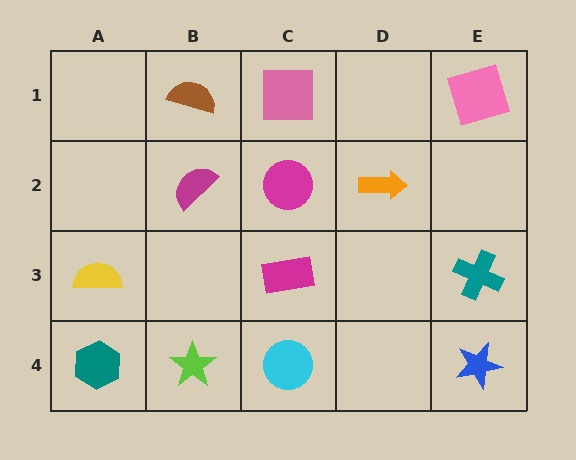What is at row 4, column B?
A lime star.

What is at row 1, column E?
A pink square.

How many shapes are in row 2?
3 shapes.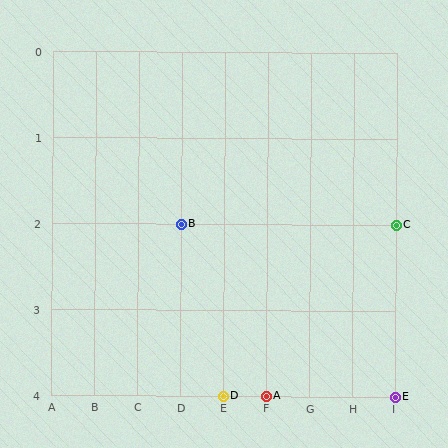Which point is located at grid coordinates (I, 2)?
Point C is at (I, 2).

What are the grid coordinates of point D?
Point D is at grid coordinates (E, 4).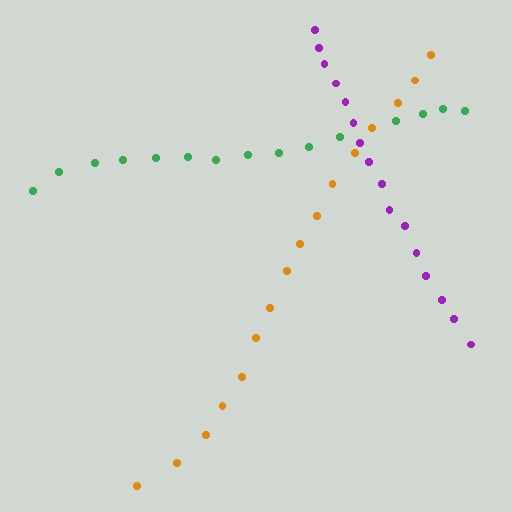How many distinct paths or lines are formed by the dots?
There are 3 distinct paths.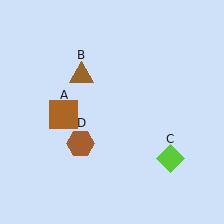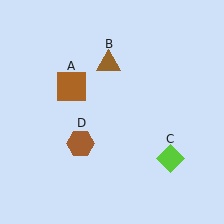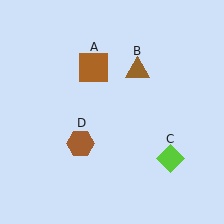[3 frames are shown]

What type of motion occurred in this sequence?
The brown square (object A), brown triangle (object B) rotated clockwise around the center of the scene.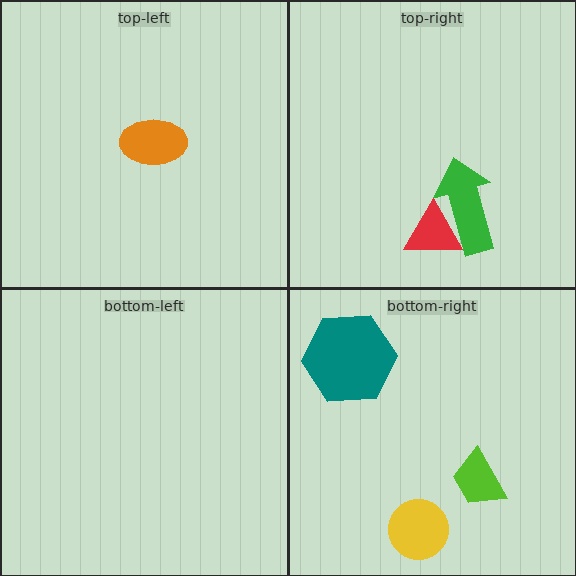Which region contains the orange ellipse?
The top-left region.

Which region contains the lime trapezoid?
The bottom-right region.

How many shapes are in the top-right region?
2.